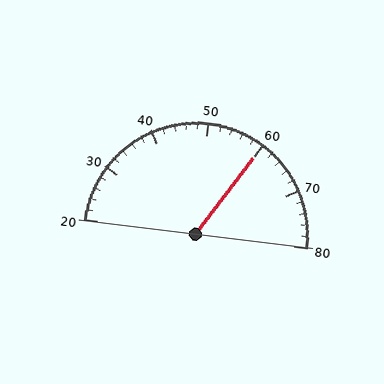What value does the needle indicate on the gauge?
The needle indicates approximately 60.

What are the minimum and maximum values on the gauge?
The gauge ranges from 20 to 80.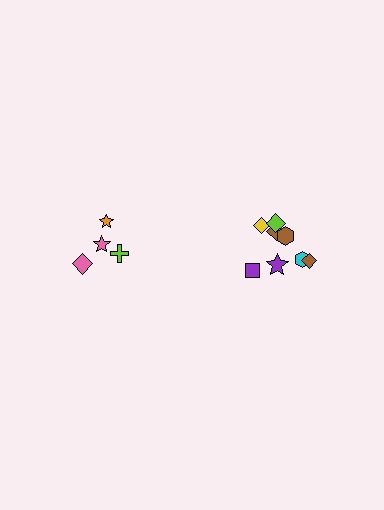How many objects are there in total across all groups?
There are 12 objects.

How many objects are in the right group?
There are 8 objects.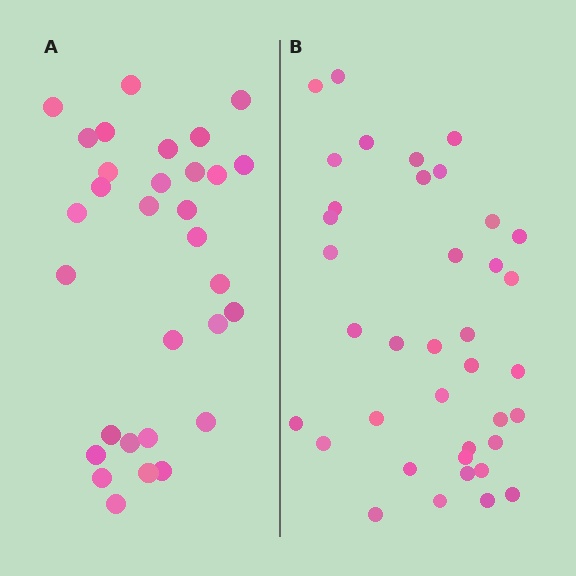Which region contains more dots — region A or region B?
Region B (the right region) has more dots.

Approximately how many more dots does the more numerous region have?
Region B has roughly 8 or so more dots than region A.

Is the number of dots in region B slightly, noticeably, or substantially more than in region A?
Region B has only slightly more — the two regions are fairly close. The ratio is roughly 1.2 to 1.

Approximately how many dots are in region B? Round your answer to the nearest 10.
About 40 dots. (The exact count is 38, which rounds to 40.)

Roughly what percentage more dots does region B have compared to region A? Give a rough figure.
About 25% more.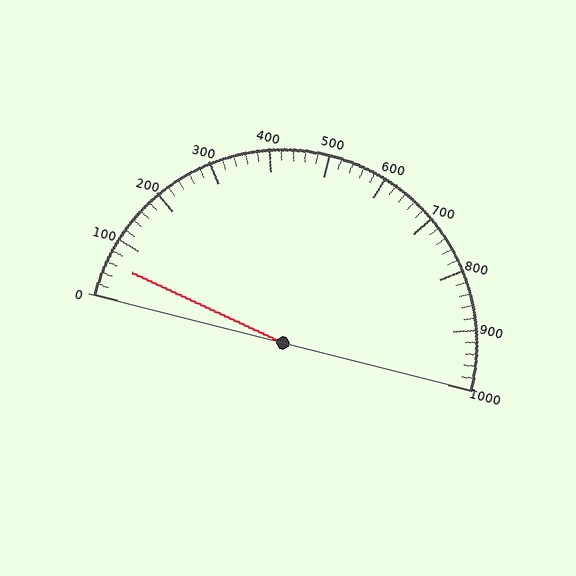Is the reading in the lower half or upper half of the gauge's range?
The reading is in the lower half of the range (0 to 1000).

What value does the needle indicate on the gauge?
The needle indicates approximately 60.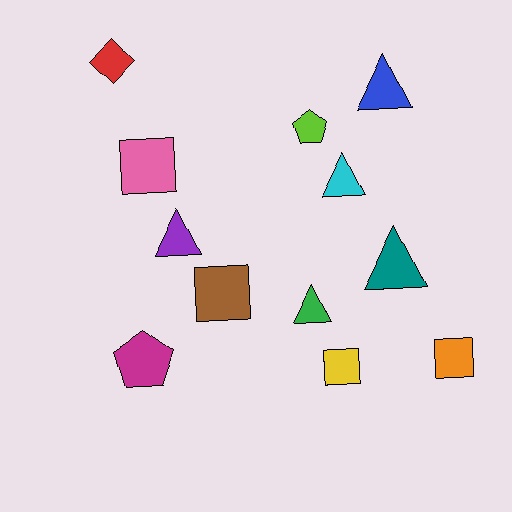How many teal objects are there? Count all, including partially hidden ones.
There is 1 teal object.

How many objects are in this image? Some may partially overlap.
There are 12 objects.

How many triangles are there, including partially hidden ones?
There are 5 triangles.